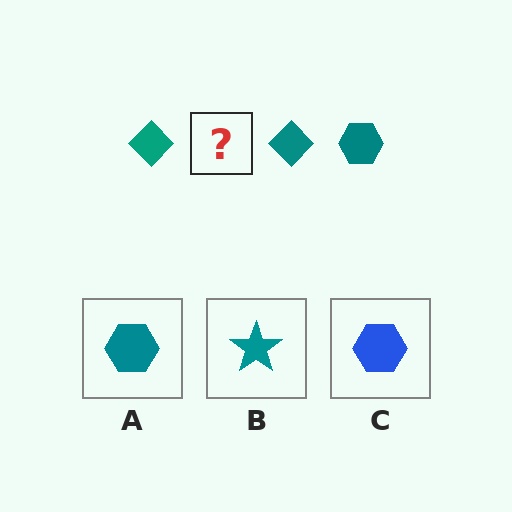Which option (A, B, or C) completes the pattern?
A.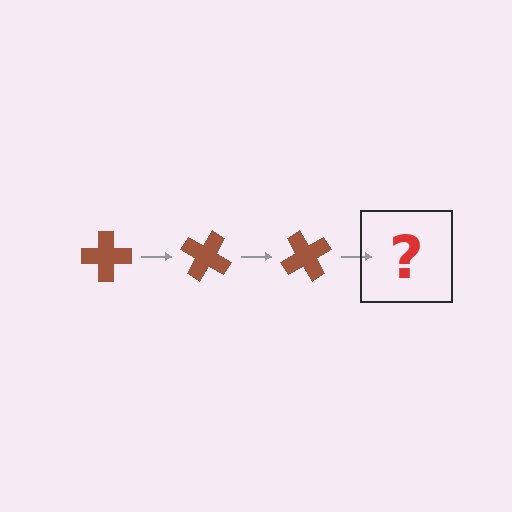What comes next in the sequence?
The next element should be a brown cross rotated 90 degrees.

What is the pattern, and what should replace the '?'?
The pattern is that the cross rotates 30 degrees each step. The '?' should be a brown cross rotated 90 degrees.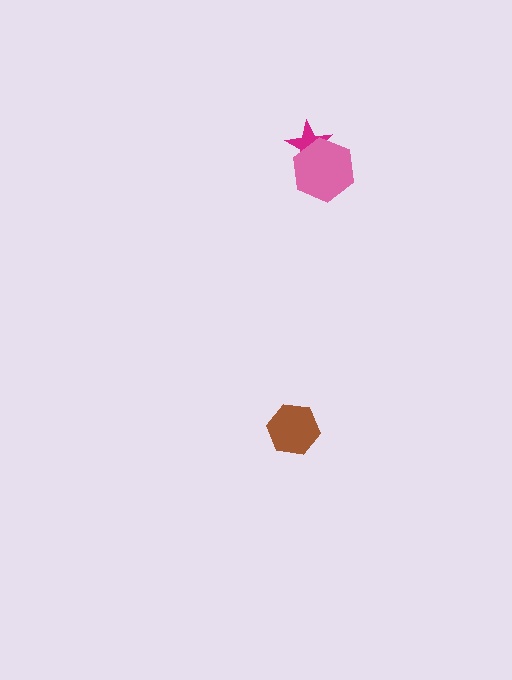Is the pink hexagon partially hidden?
No, no other shape covers it.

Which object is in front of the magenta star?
The pink hexagon is in front of the magenta star.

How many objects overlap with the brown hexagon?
0 objects overlap with the brown hexagon.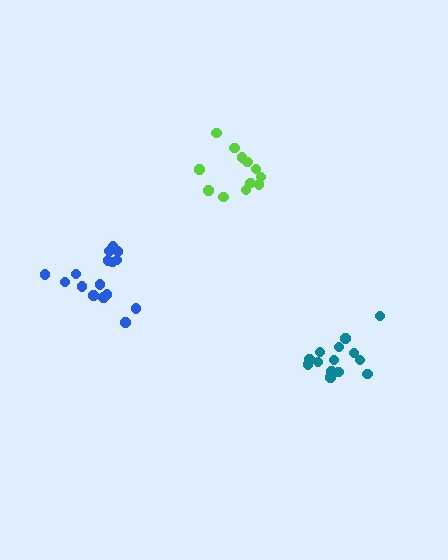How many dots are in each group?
Group 1: 12 dots, Group 2: 14 dots, Group 3: 16 dots (42 total).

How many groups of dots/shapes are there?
There are 3 groups.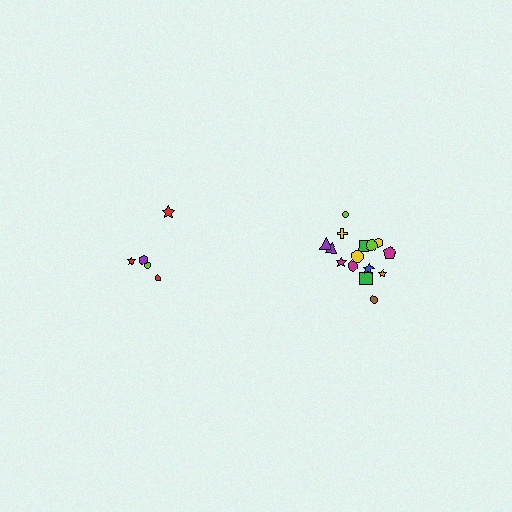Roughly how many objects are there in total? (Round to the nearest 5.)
Roughly 20 objects in total.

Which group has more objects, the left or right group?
The right group.